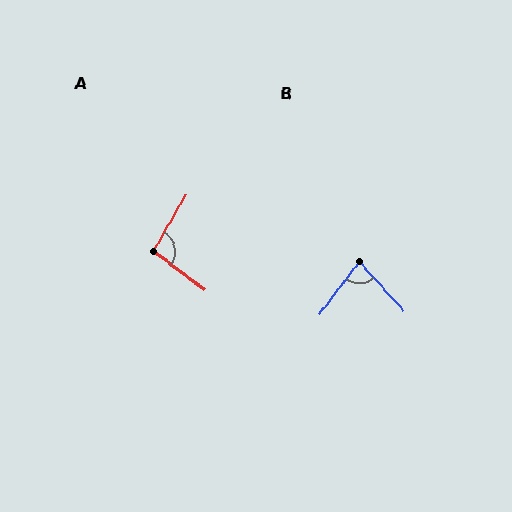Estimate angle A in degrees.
Approximately 97 degrees.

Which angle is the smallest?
B, at approximately 79 degrees.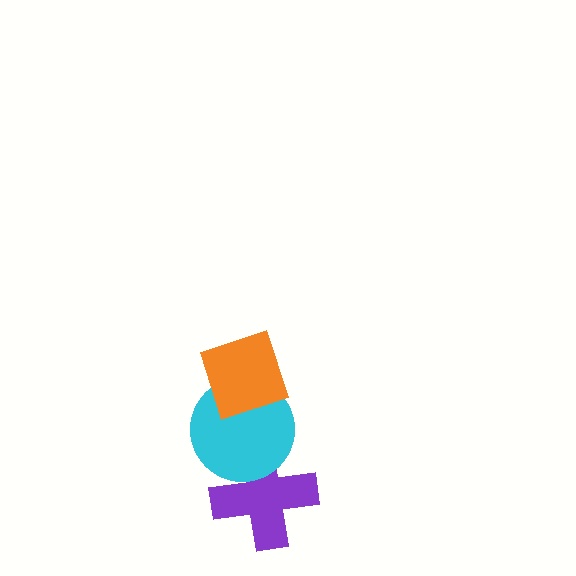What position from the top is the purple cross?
The purple cross is 3rd from the top.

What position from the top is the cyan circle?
The cyan circle is 2nd from the top.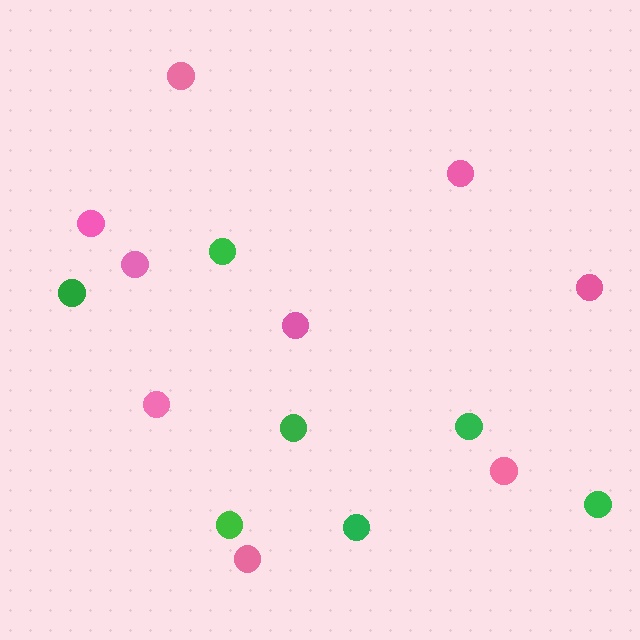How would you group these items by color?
There are 2 groups: one group of green circles (7) and one group of pink circles (9).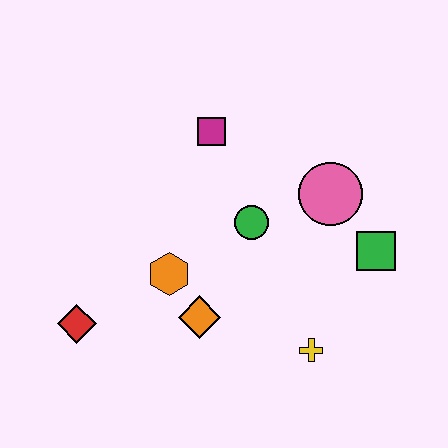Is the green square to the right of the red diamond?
Yes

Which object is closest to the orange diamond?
The orange hexagon is closest to the orange diamond.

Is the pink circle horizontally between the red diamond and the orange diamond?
No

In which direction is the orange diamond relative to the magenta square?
The orange diamond is below the magenta square.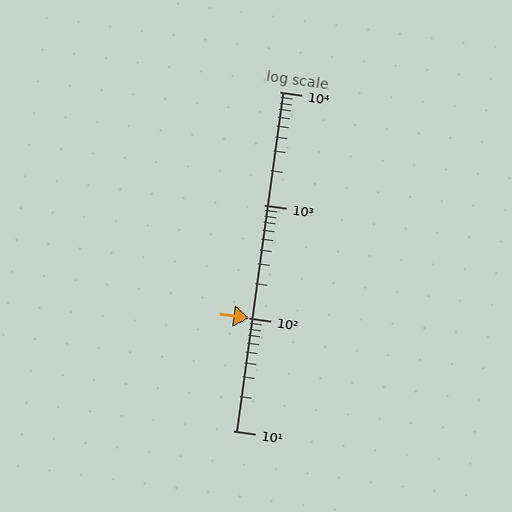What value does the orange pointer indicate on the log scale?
The pointer indicates approximately 100.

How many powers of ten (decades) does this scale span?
The scale spans 3 decades, from 10 to 10000.